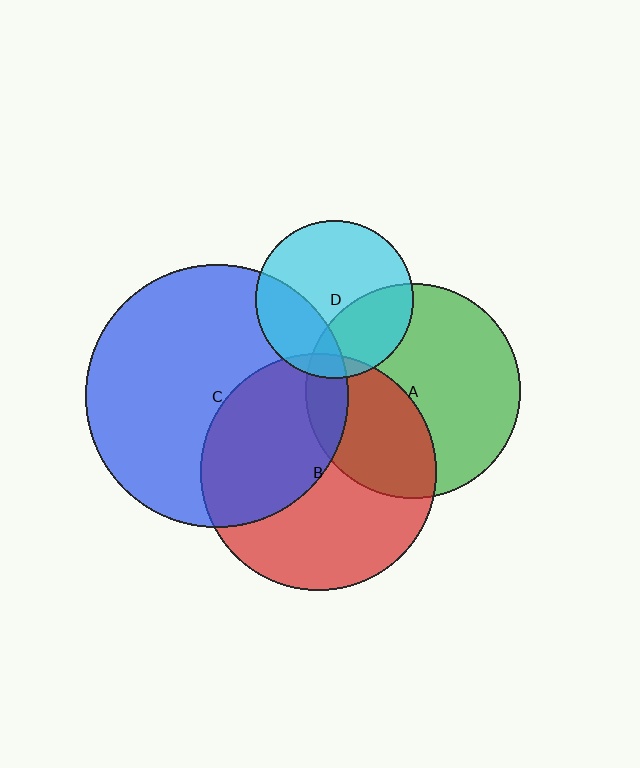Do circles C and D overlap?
Yes.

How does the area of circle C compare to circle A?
Approximately 1.5 times.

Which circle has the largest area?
Circle C (blue).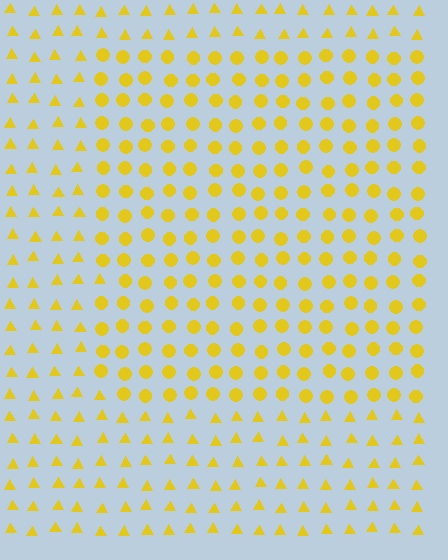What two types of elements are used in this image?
The image uses circles inside the rectangle region and triangles outside it.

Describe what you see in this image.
The image is filled with small yellow elements arranged in a uniform grid. A rectangle-shaped region contains circles, while the surrounding area contains triangles. The boundary is defined purely by the change in element shape.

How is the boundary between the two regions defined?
The boundary is defined by a change in element shape: circles inside vs. triangles outside. All elements share the same color and spacing.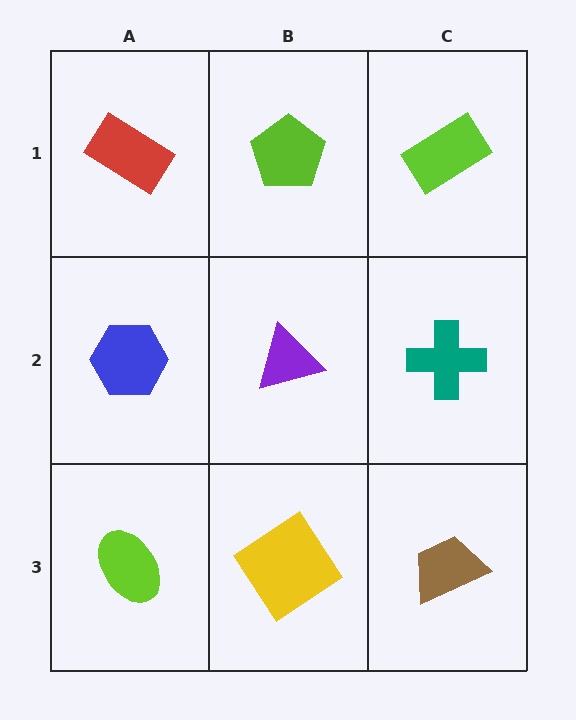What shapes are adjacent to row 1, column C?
A teal cross (row 2, column C), a lime pentagon (row 1, column B).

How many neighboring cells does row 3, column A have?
2.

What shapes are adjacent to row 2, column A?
A red rectangle (row 1, column A), a lime ellipse (row 3, column A), a purple triangle (row 2, column B).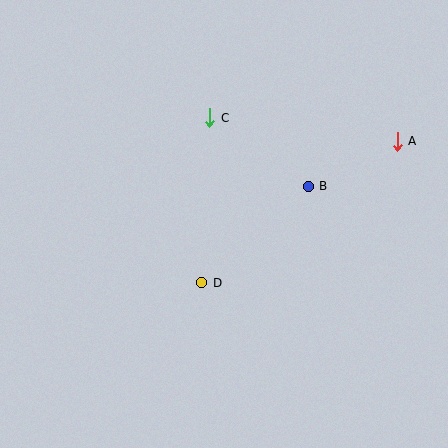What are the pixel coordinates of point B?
Point B is at (308, 186).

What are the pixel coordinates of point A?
Point A is at (397, 141).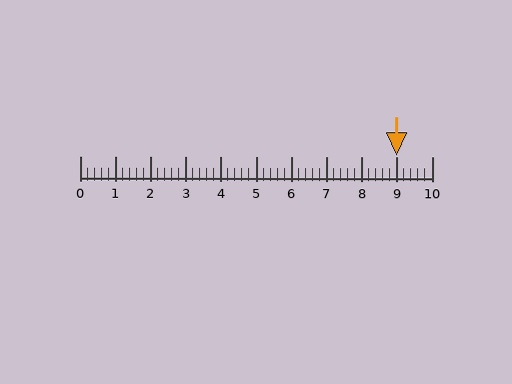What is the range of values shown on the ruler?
The ruler shows values from 0 to 10.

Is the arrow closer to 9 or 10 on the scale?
The arrow is closer to 9.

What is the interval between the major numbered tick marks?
The major tick marks are spaced 1 units apart.